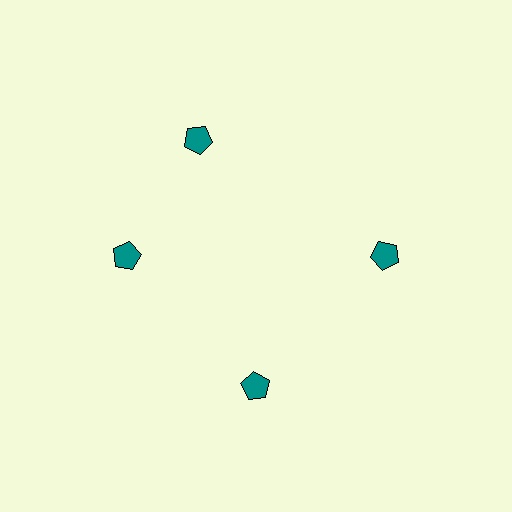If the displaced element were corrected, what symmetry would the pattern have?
It would have 4-fold rotational symmetry — the pattern would map onto itself every 90 degrees.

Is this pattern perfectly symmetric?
No. The 4 teal pentagons are arranged in a ring, but one element near the 12 o'clock position is rotated out of alignment along the ring, breaking the 4-fold rotational symmetry.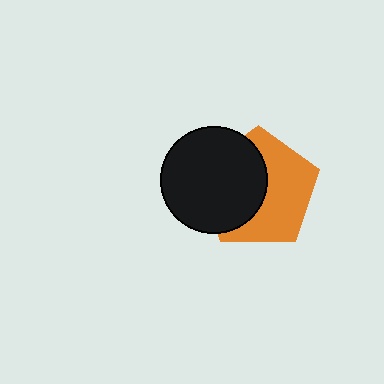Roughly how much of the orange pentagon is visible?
About half of it is visible (roughly 54%).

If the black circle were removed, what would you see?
You would see the complete orange pentagon.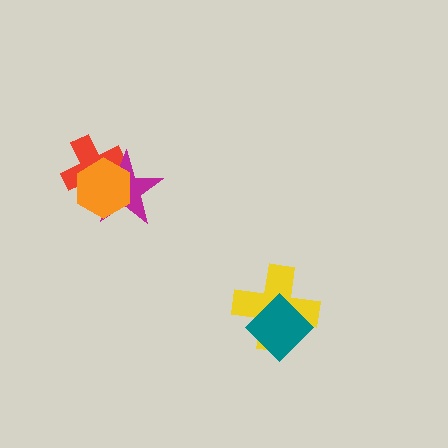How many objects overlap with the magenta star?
2 objects overlap with the magenta star.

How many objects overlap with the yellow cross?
1 object overlaps with the yellow cross.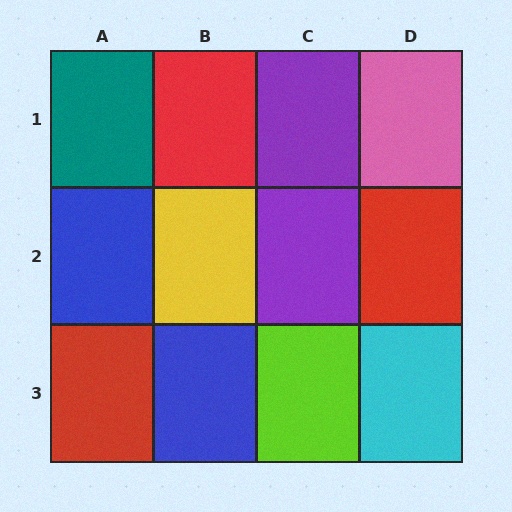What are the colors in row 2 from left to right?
Blue, yellow, purple, red.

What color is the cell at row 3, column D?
Cyan.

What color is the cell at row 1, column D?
Pink.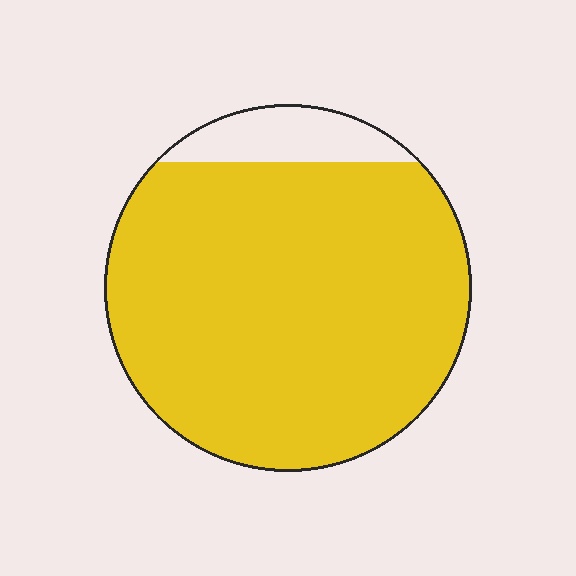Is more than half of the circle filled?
Yes.